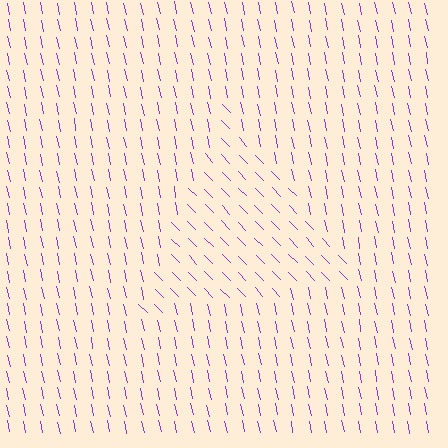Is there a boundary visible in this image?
Yes, there is a texture boundary formed by a change in line orientation.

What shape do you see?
I see a triangle.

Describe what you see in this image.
The image is filled with small purple line segments. A triangle region in the image has lines oriented differently from the surrounding lines, creating a visible texture boundary.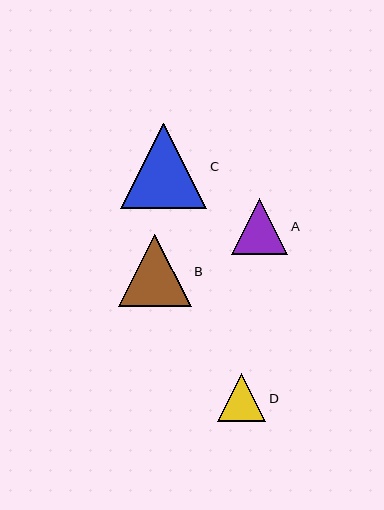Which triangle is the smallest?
Triangle D is the smallest with a size of approximately 48 pixels.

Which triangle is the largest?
Triangle C is the largest with a size of approximately 86 pixels.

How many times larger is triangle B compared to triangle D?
Triangle B is approximately 1.5 times the size of triangle D.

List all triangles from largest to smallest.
From largest to smallest: C, B, A, D.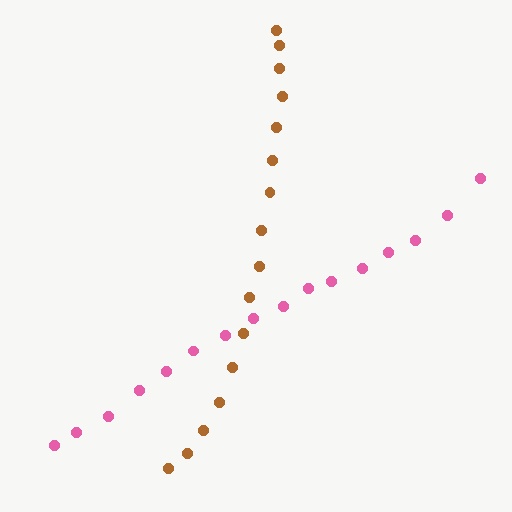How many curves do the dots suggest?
There are 2 distinct paths.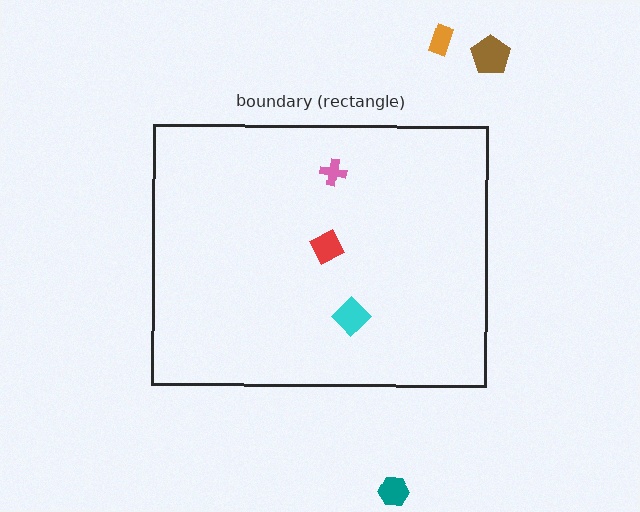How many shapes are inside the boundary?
3 inside, 3 outside.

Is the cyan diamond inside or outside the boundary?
Inside.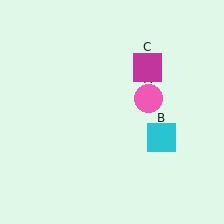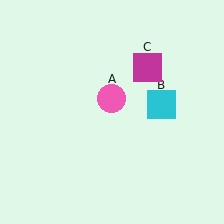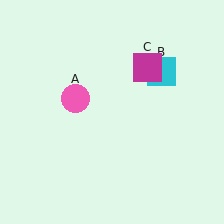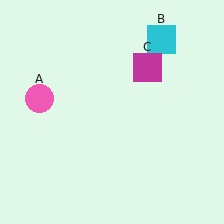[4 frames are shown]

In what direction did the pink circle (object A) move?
The pink circle (object A) moved left.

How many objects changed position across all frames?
2 objects changed position: pink circle (object A), cyan square (object B).